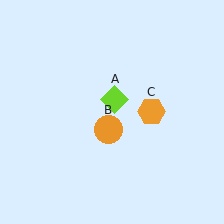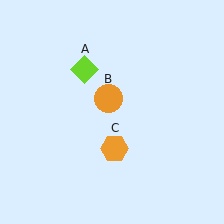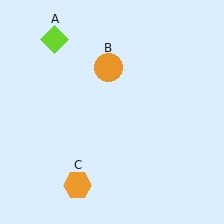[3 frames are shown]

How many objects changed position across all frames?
3 objects changed position: lime diamond (object A), orange circle (object B), orange hexagon (object C).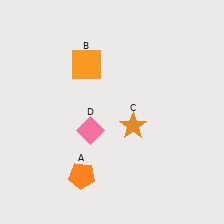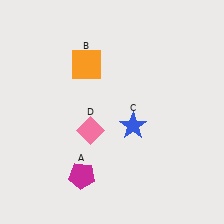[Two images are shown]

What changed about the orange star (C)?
In Image 1, C is orange. In Image 2, it changed to blue.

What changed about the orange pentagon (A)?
In Image 1, A is orange. In Image 2, it changed to magenta.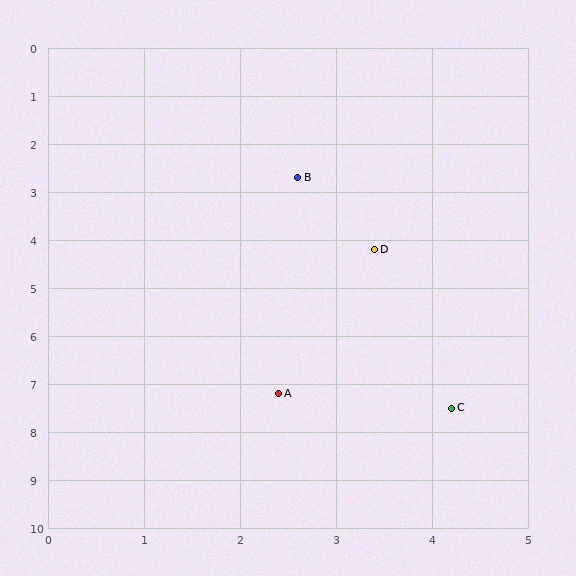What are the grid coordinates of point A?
Point A is at approximately (2.4, 7.2).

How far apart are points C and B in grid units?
Points C and B are about 5.1 grid units apart.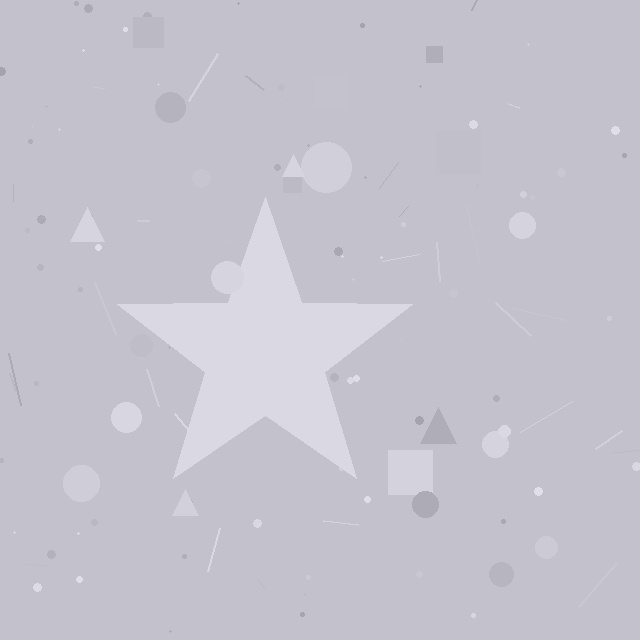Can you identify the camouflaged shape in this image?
The camouflaged shape is a star.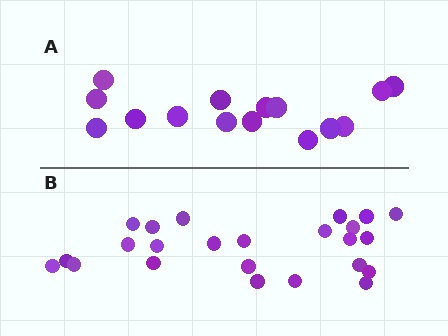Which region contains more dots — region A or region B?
Region B (the bottom region) has more dots.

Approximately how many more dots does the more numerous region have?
Region B has roughly 8 or so more dots than region A.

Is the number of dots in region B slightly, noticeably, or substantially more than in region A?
Region B has substantially more. The ratio is roughly 1.6 to 1.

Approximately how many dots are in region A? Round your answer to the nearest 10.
About 20 dots. (The exact count is 15, which rounds to 20.)